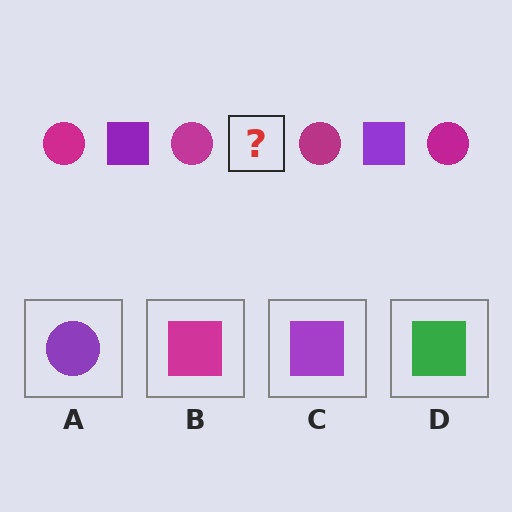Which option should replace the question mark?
Option C.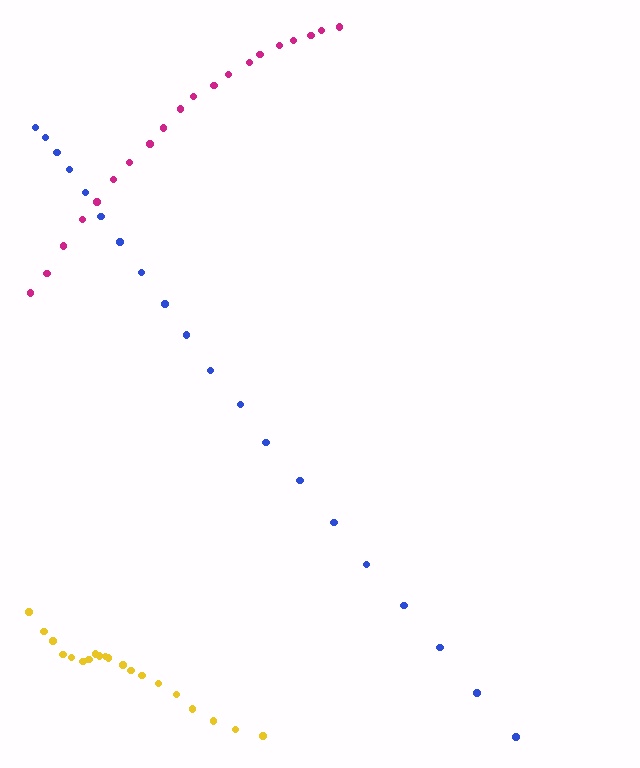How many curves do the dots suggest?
There are 3 distinct paths.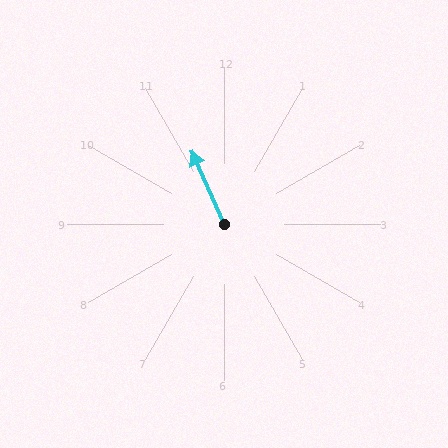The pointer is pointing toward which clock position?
Roughly 11 o'clock.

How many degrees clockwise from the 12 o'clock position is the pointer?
Approximately 336 degrees.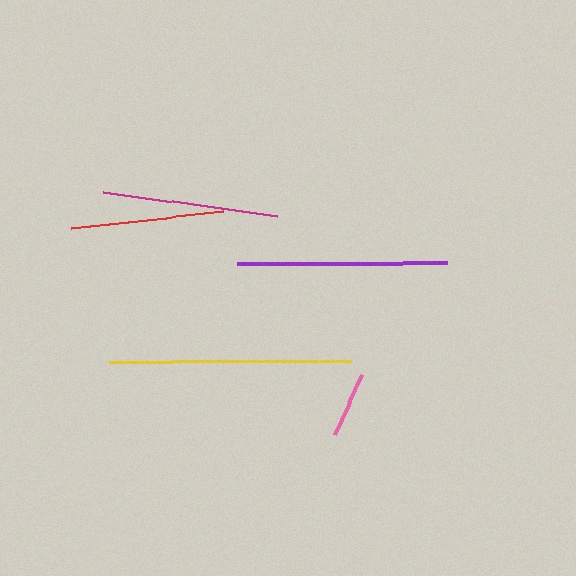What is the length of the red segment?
The red segment is approximately 152 pixels long.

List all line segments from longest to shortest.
From longest to shortest: yellow, purple, magenta, red, pink.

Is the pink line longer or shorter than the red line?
The red line is longer than the pink line.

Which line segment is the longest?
The yellow line is the longest at approximately 243 pixels.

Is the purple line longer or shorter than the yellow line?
The yellow line is longer than the purple line.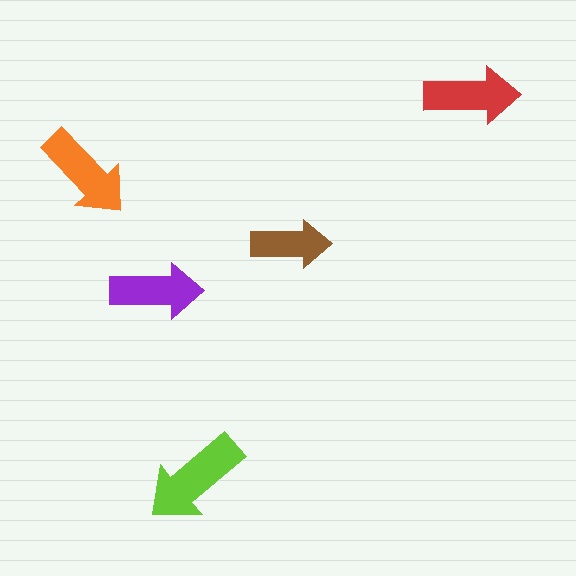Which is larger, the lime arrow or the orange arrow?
The lime one.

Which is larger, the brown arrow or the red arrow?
The red one.